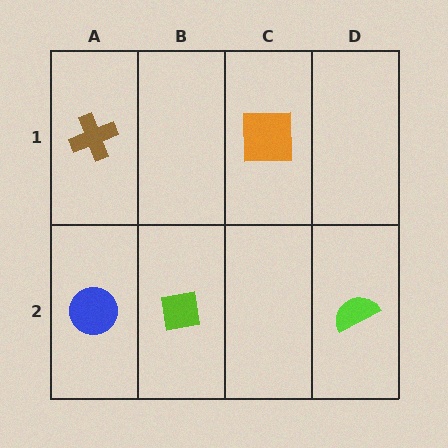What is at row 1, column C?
An orange square.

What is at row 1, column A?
A brown cross.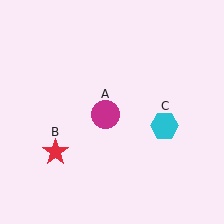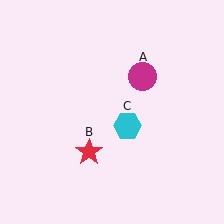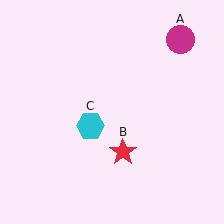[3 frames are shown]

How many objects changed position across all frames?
3 objects changed position: magenta circle (object A), red star (object B), cyan hexagon (object C).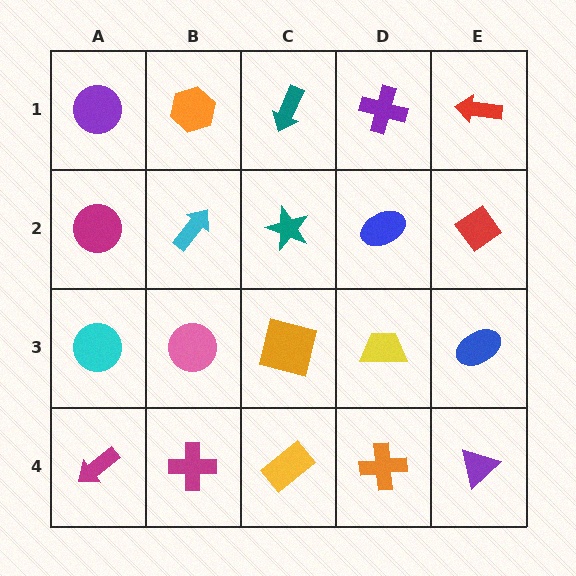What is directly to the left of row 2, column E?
A blue ellipse.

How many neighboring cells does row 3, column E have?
3.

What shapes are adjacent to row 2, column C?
A teal arrow (row 1, column C), an orange square (row 3, column C), a cyan arrow (row 2, column B), a blue ellipse (row 2, column D).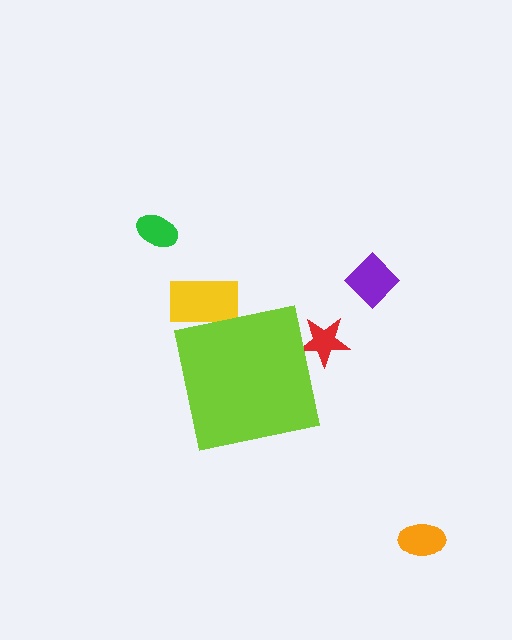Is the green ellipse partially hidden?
No, the green ellipse is fully visible.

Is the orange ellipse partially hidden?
No, the orange ellipse is fully visible.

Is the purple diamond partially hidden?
No, the purple diamond is fully visible.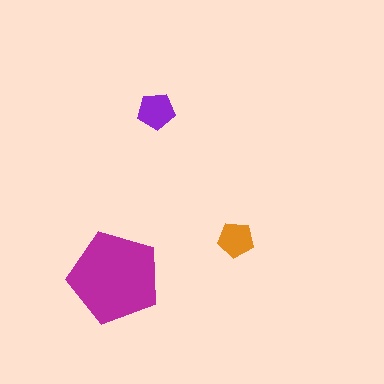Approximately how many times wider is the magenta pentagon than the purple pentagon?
About 2.5 times wider.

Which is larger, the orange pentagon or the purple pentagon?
The purple one.